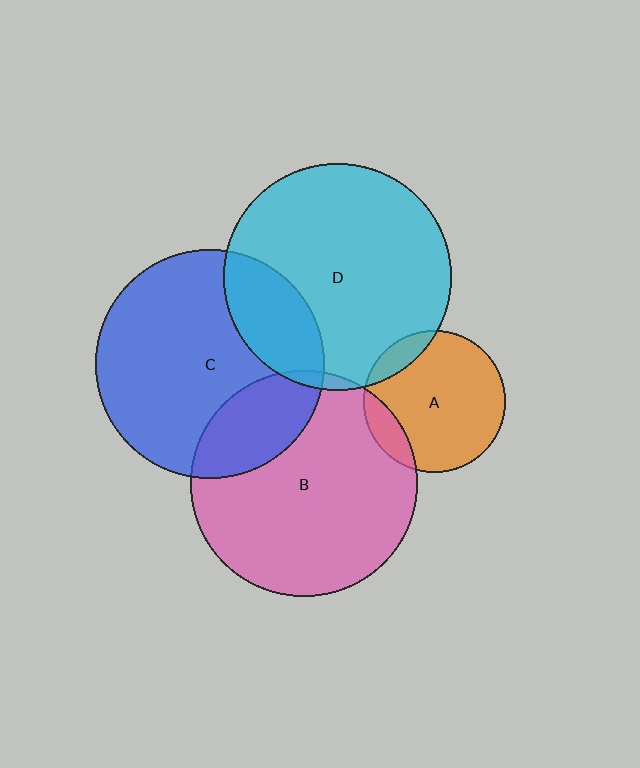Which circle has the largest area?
Circle C (blue).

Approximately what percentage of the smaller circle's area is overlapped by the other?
Approximately 20%.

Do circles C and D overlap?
Yes.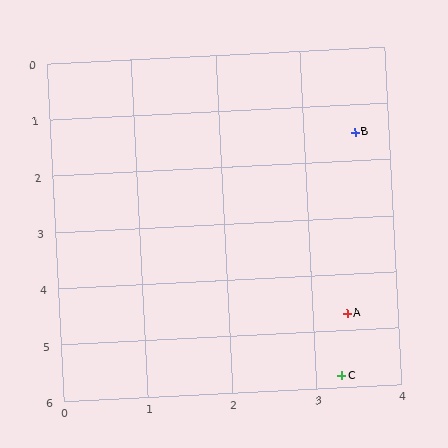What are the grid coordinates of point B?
Point B is at approximately (3.6, 1.5).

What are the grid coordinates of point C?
Point C is at approximately (3.3, 5.8).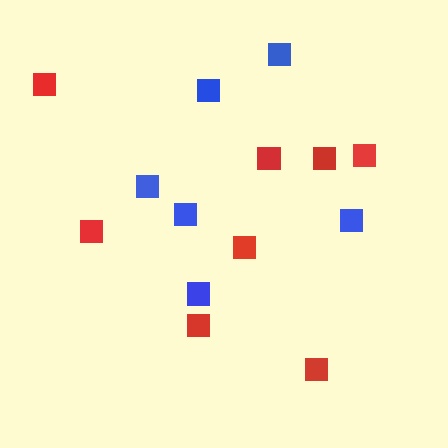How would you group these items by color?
There are 2 groups: one group of blue squares (6) and one group of red squares (8).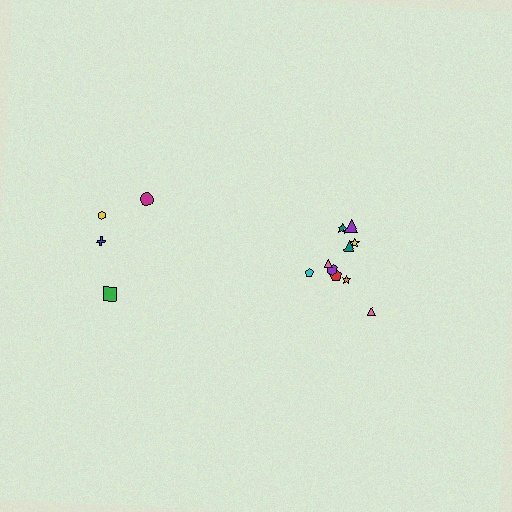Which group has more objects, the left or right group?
The right group.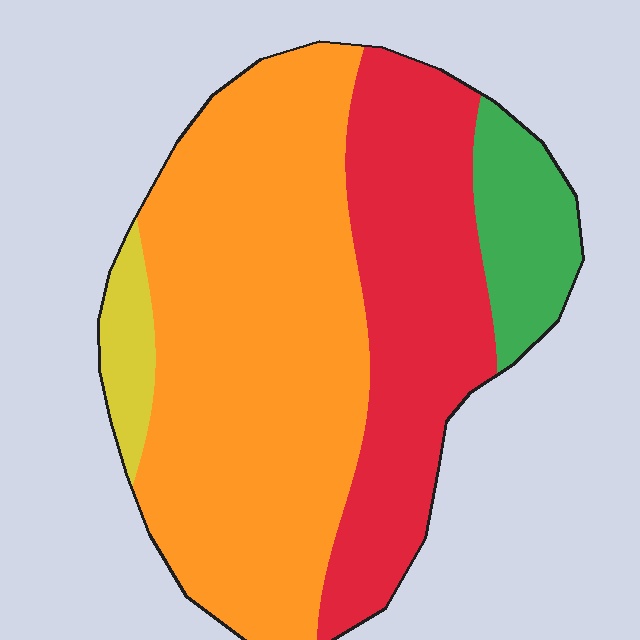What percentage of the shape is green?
Green takes up about one tenth (1/10) of the shape.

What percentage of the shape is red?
Red covers 30% of the shape.